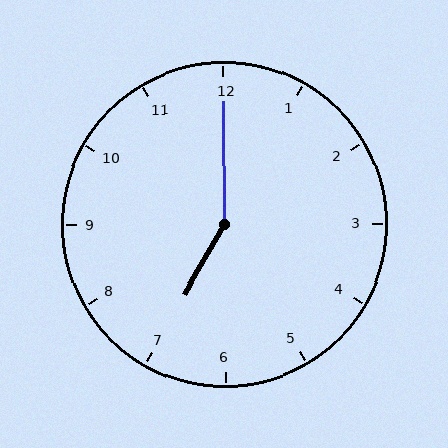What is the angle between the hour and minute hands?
Approximately 150 degrees.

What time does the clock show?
7:00.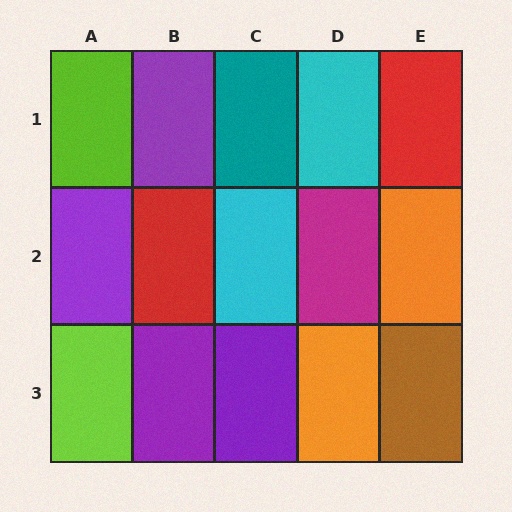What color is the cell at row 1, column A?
Lime.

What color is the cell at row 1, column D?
Cyan.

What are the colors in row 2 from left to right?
Purple, red, cyan, magenta, orange.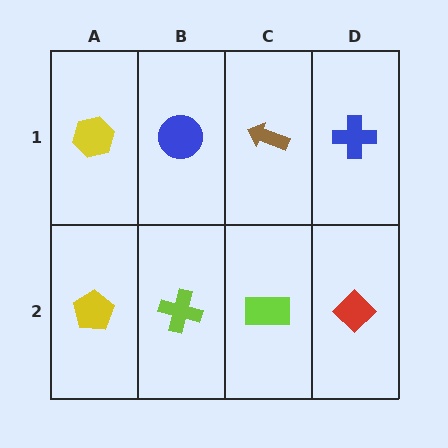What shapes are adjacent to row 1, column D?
A red diamond (row 2, column D), a brown arrow (row 1, column C).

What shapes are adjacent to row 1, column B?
A lime cross (row 2, column B), a yellow hexagon (row 1, column A), a brown arrow (row 1, column C).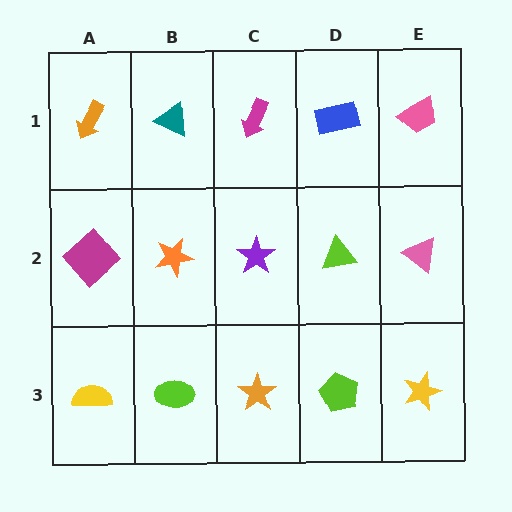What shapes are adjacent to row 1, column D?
A lime triangle (row 2, column D), a magenta arrow (row 1, column C), a pink trapezoid (row 1, column E).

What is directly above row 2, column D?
A blue rectangle.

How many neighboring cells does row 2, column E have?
3.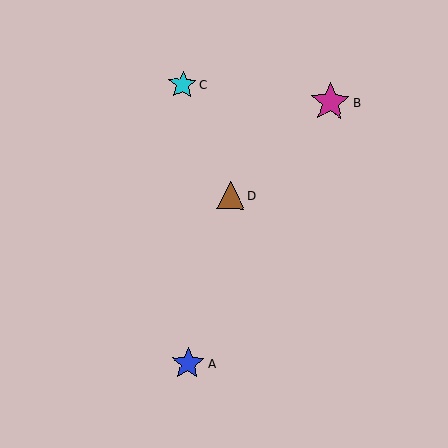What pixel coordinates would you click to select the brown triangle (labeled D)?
Click at (231, 195) to select the brown triangle D.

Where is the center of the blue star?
The center of the blue star is at (188, 363).